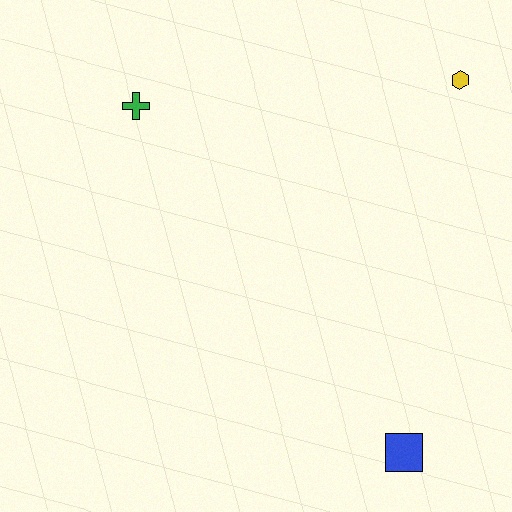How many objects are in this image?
There are 3 objects.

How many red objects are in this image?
There are no red objects.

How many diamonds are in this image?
There are no diamonds.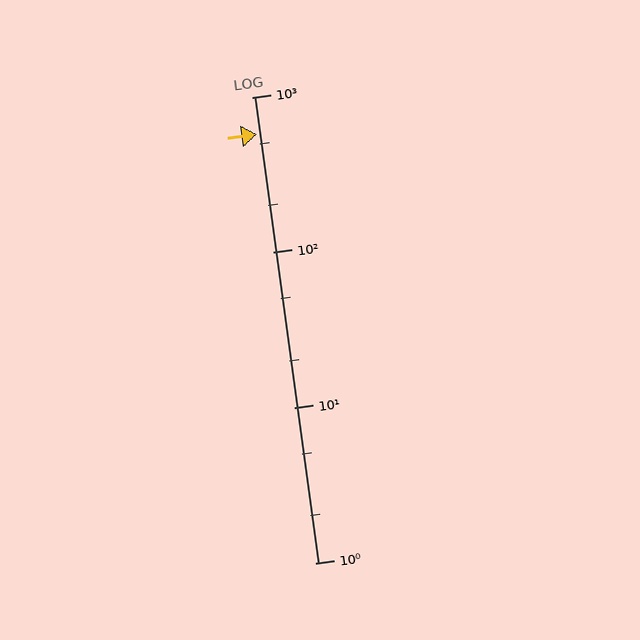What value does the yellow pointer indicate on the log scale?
The pointer indicates approximately 580.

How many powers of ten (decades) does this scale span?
The scale spans 3 decades, from 1 to 1000.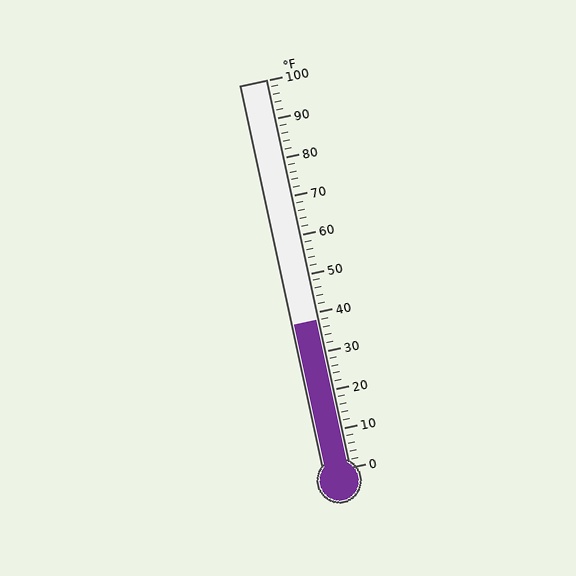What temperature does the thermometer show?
The thermometer shows approximately 38°F.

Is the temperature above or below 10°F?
The temperature is above 10°F.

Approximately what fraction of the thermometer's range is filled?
The thermometer is filled to approximately 40% of its range.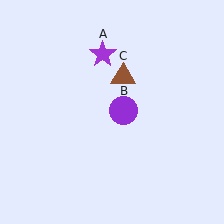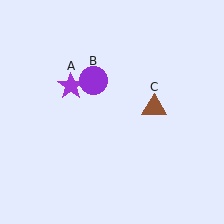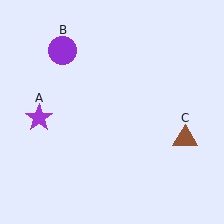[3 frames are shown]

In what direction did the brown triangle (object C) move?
The brown triangle (object C) moved down and to the right.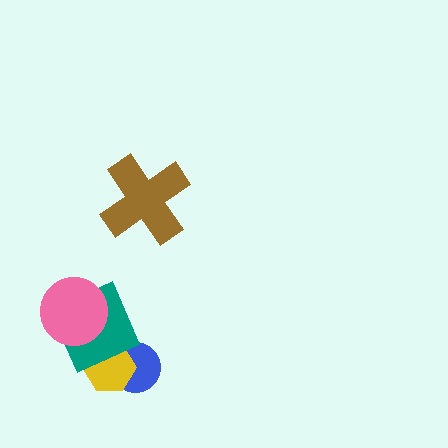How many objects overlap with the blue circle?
2 objects overlap with the blue circle.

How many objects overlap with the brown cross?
0 objects overlap with the brown cross.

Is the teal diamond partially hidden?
Yes, it is partially covered by another shape.